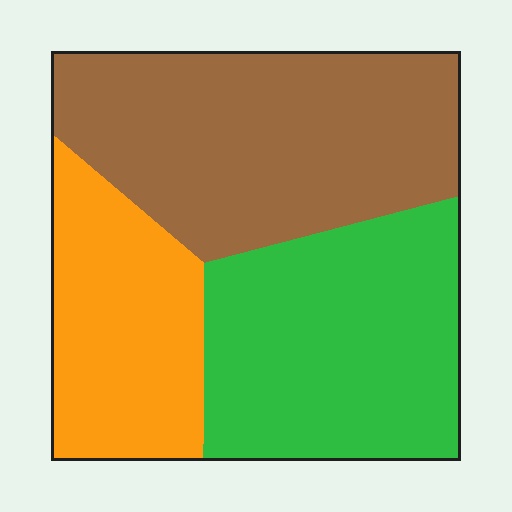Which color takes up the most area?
Brown, at roughly 40%.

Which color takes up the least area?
Orange, at roughly 25%.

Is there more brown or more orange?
Brown.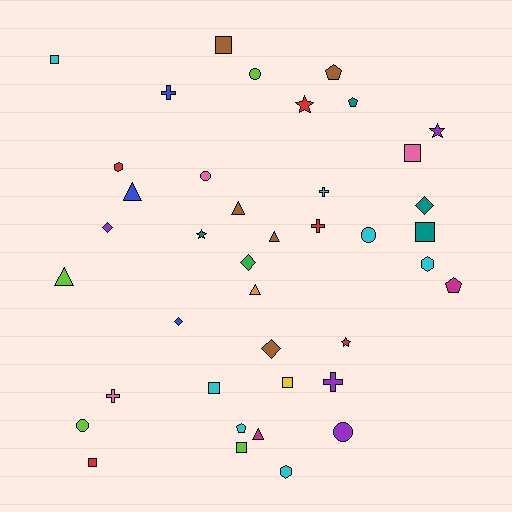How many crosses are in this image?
There are 5 crosses.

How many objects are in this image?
There are 40 objects.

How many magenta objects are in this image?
There are 2 magenta objects.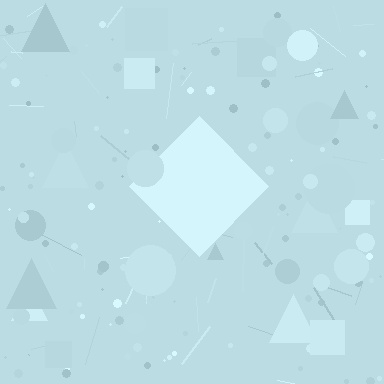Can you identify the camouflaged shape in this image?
The camouflaged shape is a diamond.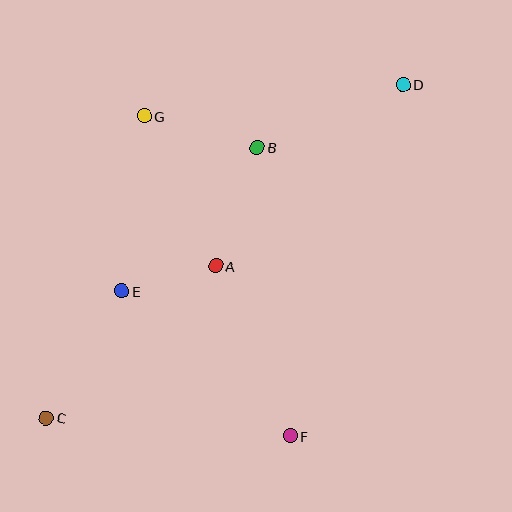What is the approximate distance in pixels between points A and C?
The distance between A and C is approximately 228 pixels.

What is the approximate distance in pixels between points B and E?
The distance between B and E is approximately 198 pixels.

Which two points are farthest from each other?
Points C and D are farthest from each other.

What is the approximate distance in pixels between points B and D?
The distance between B and D is approximately 159 pixels.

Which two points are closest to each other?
Points A and E are closest to each other.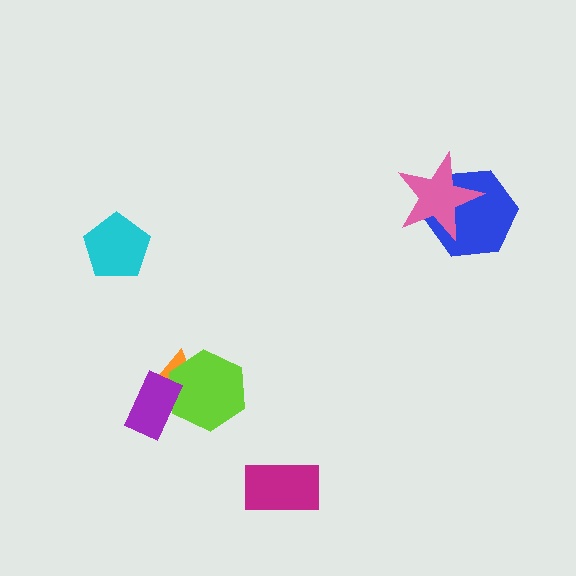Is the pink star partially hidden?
No, no other shape covers it.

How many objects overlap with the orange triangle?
2 objects overlap with the orange triangle.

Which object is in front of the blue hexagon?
The pink star is in front of the blue hexagon.